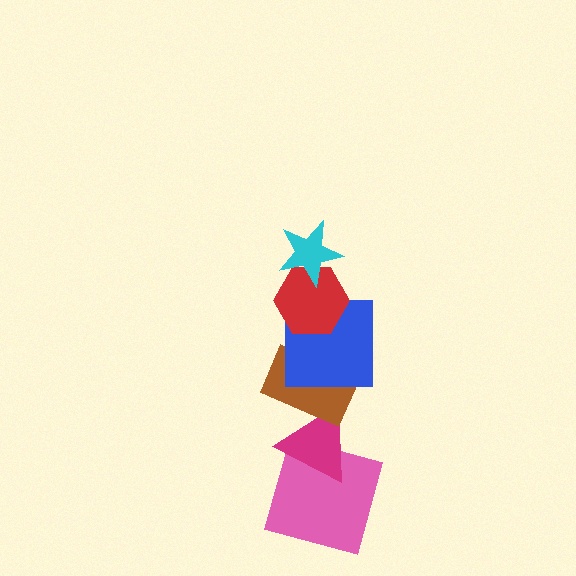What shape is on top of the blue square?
The red hexagon is on top of the blue square.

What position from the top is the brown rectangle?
The brown rectangle is 4th from the top.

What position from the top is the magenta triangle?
The magenta triangle is 5th from the top.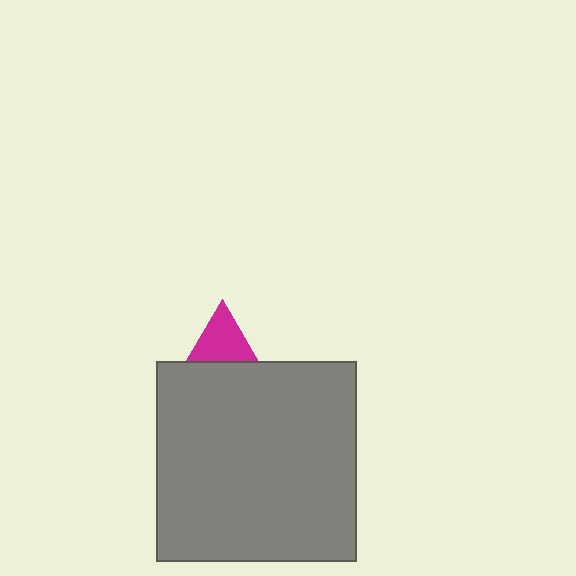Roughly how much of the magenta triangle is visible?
A small part of it is visible (roughly 37%).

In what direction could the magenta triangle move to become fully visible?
The magenta triangle could move up. That would shift it out from behind the gray square entirely.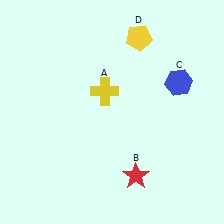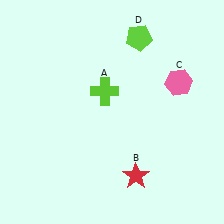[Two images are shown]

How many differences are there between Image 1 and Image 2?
There are 3 differences between the two images.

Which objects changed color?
A changed from yellow to lime. C changed from blue to pink. D changed from yellow to lime.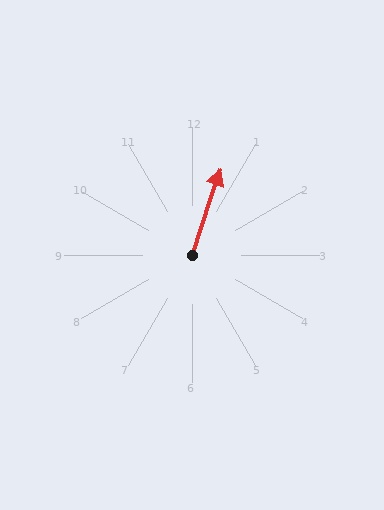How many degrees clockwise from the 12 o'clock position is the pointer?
Approximately 18 degrees.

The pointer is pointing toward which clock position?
Roughly 1 o'clock.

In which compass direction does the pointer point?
North.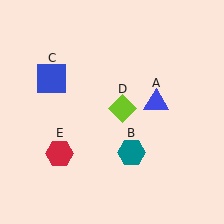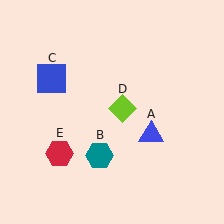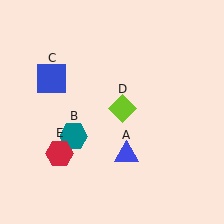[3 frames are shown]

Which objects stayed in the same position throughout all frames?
Blue square (object C) and lime diamond (object D) and red hexagon (object E) remained stationary.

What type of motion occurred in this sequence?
The blue triangle (object A), teal hexagon (object B) rotated clockwise around the center of the scene.